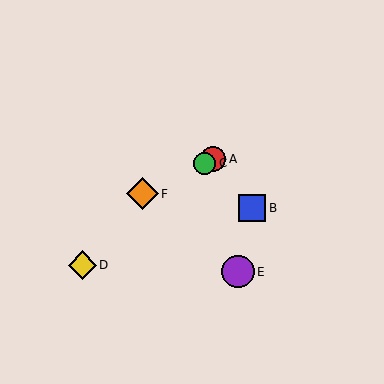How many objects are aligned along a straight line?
3 objects (A, C, F) are aligned along a straight line.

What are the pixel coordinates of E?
Object E is at (238, 272).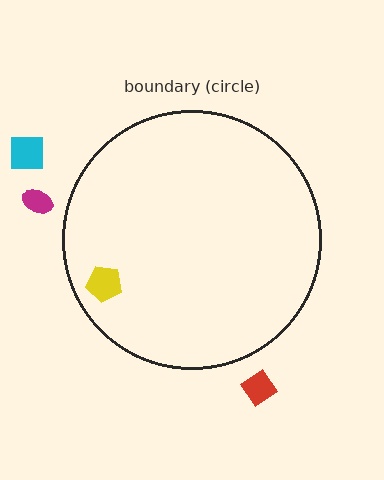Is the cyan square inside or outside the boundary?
Outside.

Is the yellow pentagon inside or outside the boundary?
Inside.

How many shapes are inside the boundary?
1 inside, 3 outside.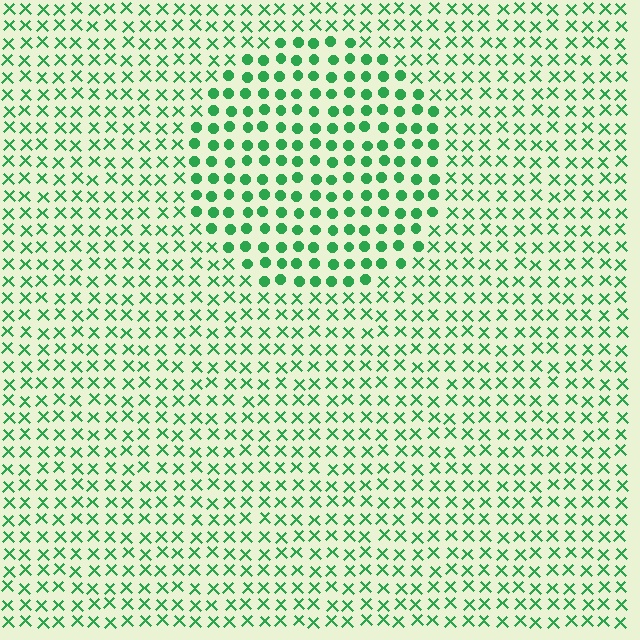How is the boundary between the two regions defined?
The boundary is defined by a change in element shape: circles inside vs. X marks outside. All elements share the same color and spacing.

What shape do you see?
I see a circle.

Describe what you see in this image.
The image is filled with small green elements arranged in a uniform grid. A circle-shaped region contains circles, while the surrounding area contains X marks. The boundary is defined purely by the change in element shape.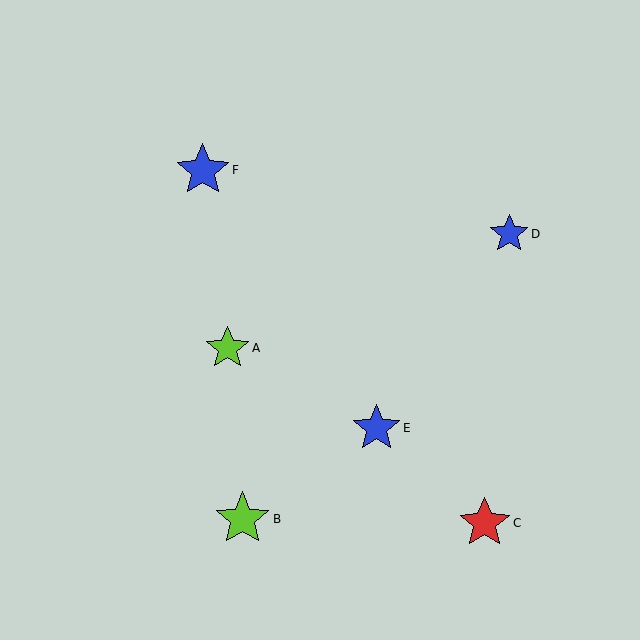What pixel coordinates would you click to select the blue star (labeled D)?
Click at (509, 234) to select the blue star D.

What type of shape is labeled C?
Shape C is a red star.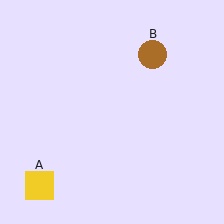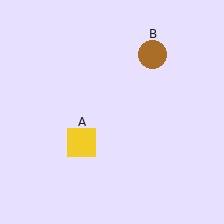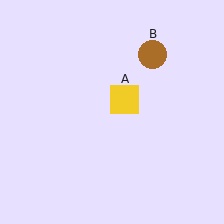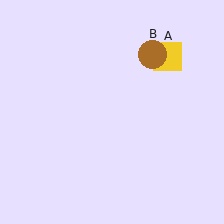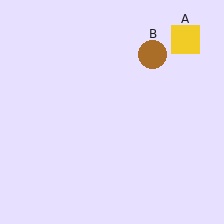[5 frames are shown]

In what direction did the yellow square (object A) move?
The yellow square (object A) moved up and to the right.